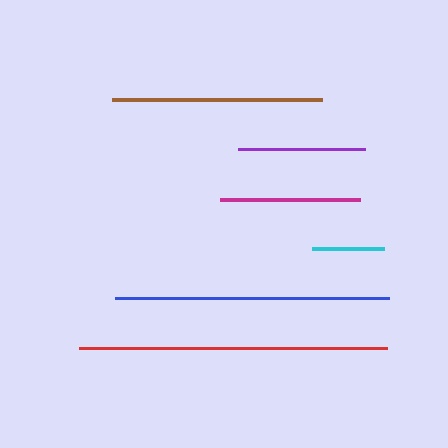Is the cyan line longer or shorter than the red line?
The red line is longer than the cyan line.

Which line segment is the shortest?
The cyan line is the shortest at approximately 72 pixels.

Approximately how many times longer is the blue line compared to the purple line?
The blue line is approximately 2.1 times the length of the purple line.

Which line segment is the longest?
The red line is the longest at approximately 308 pixels.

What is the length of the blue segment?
The blue segment is approximately 274 pixels long.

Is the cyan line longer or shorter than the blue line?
The blue line is longer than the cyan line.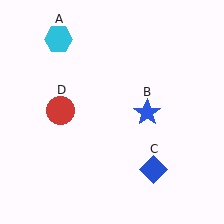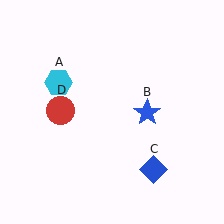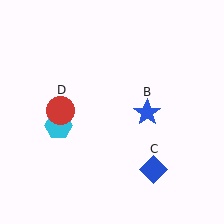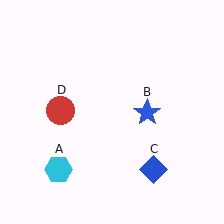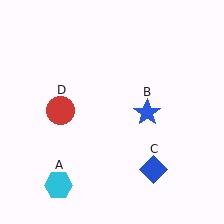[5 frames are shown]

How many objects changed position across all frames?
1 object changed position: cyan hexagon (object A).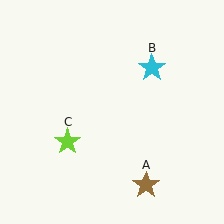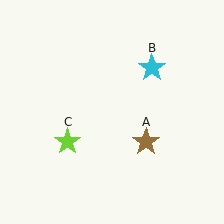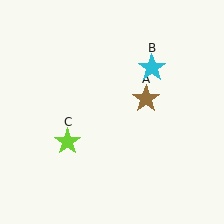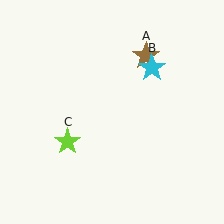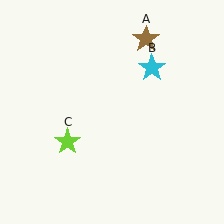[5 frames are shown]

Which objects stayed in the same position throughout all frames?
Cyan star (object B) and lime star (object C) remained stationary.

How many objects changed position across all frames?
1 object changed position: brown star (object A).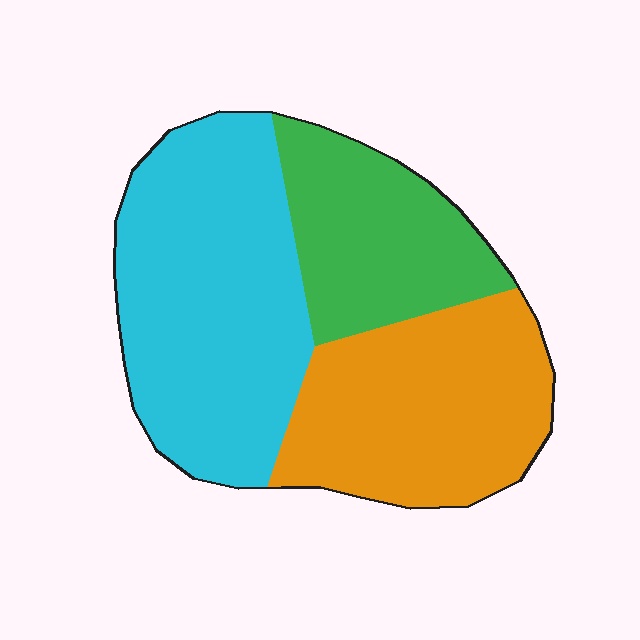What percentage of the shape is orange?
Orange covers about 35% of the shape.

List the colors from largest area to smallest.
From largest to smallest: cyan, orange, green.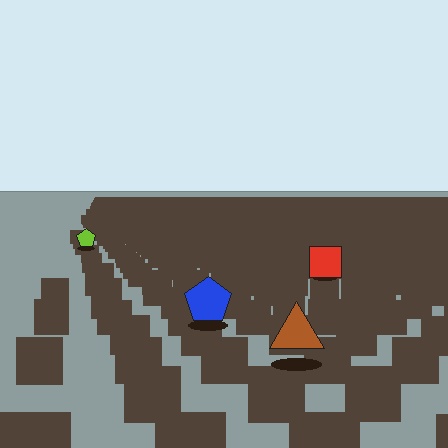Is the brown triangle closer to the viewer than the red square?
Yes. The brown triangle is closer — you can tell from the texture gradient: the ground texture is coarser near it.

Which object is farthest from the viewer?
The lime pentagon is farthest from the viewer. It appears smaller and the ground texture around it is denser.